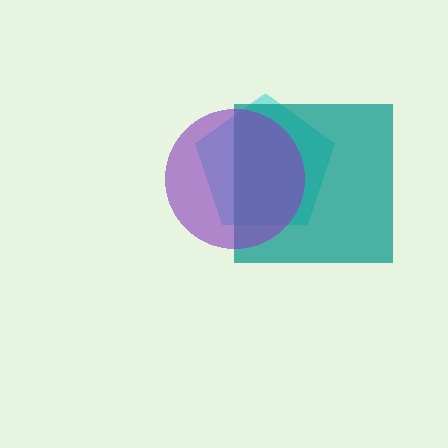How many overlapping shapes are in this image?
There are 3 overlapping shapes in the image.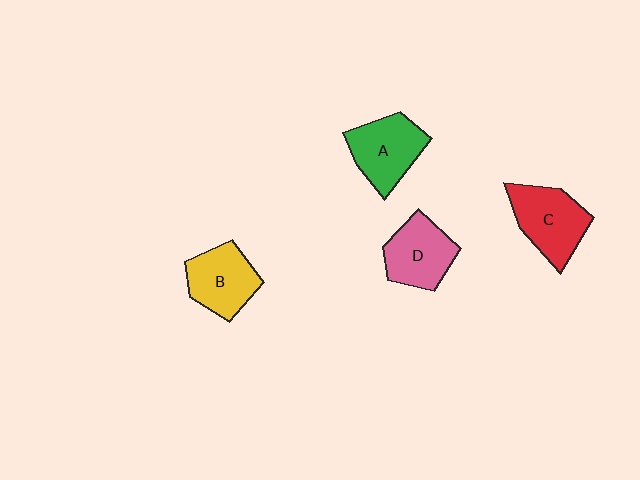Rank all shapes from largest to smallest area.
From largest to smallest: C (red), A (green), D (pink), B (yellow).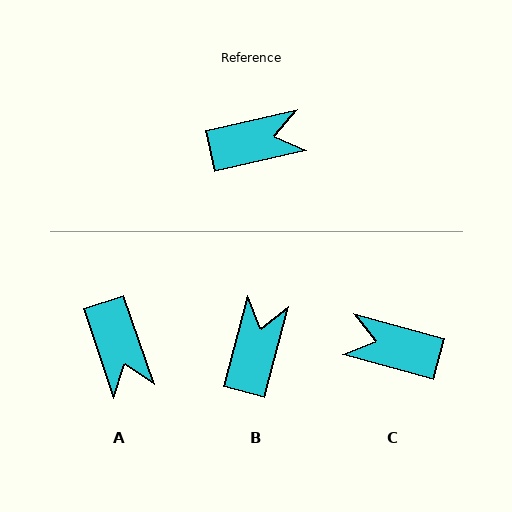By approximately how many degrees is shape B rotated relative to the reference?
Approximately 62 degrees counter-clockwise.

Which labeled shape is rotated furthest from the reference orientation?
C, about 151 degrees away.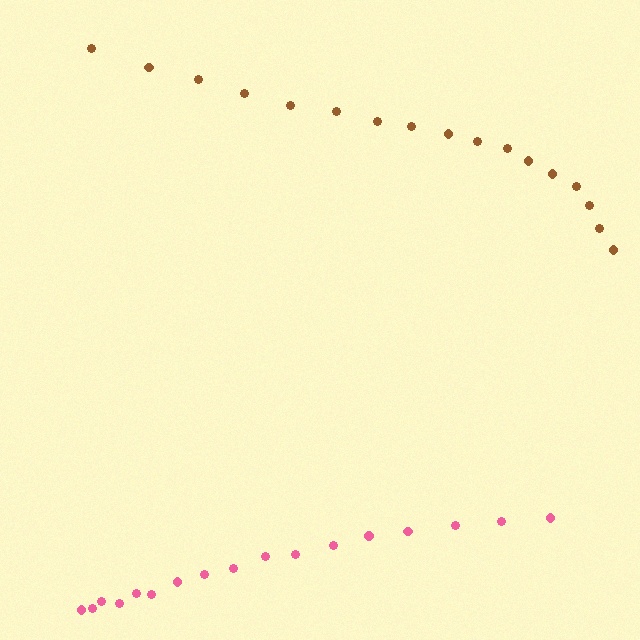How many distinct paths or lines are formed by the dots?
There are 2 distinct paths.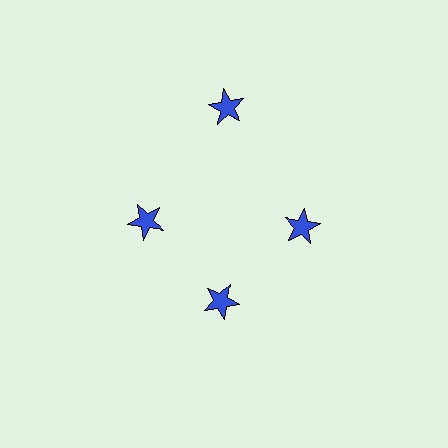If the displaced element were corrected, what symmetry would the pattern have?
It would have 4-fold rotational symmetry — the pattern would map onto itself every 90 degrees.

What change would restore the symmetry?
The symmetry would be restored by moving it inward, back onto the ring so that all 4 stars sit at equal angles and equal distance from the center.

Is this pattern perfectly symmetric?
No. The 4 blue stars are arranged in a ring, but one element near the 12 o'clock position is pushed outward from the center, breaking the 4-fold rotational symmetry.